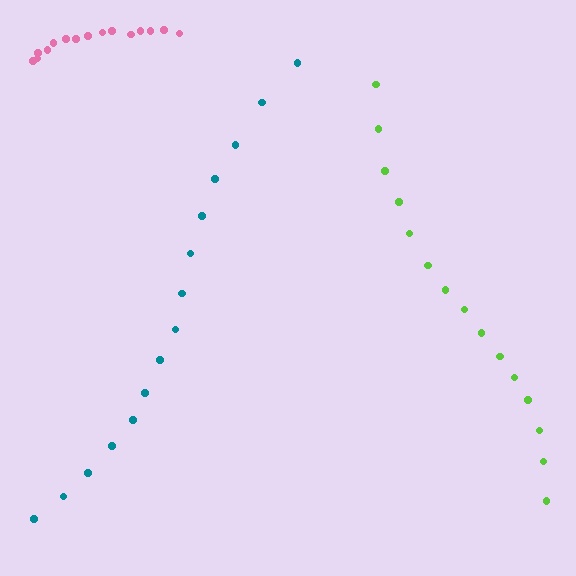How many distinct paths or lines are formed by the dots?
There are 3 distinct paths.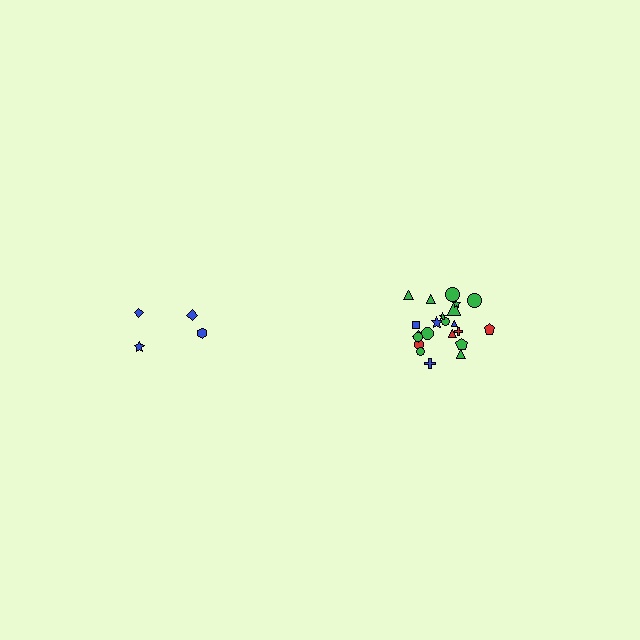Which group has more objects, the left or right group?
The right group.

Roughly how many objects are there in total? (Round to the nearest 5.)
Roughly 25 objects in total.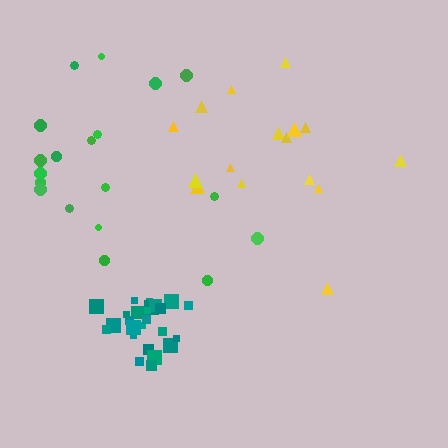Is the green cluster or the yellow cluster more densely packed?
Green.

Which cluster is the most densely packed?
Teal.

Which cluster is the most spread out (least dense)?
Yellow.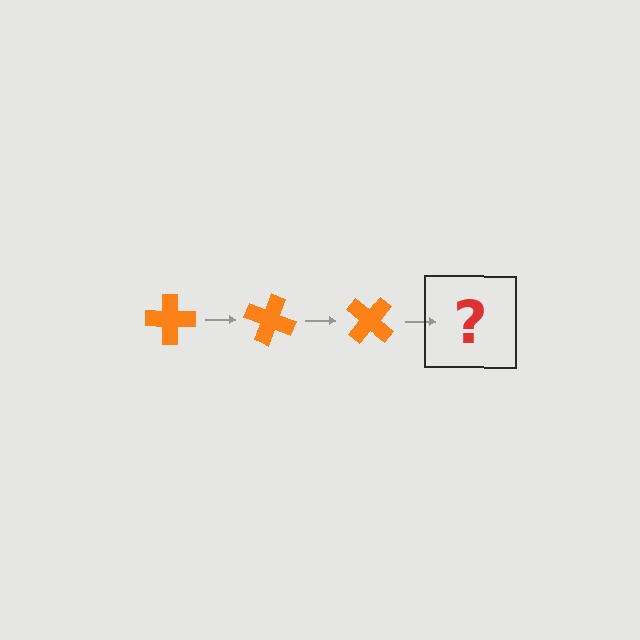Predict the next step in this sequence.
The next step is an orange cross rotated 60 degrees.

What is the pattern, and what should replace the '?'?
The pattern is that the cross rotates 20 degrees each step. The '?' should be an orange cross rotated 60 degrees.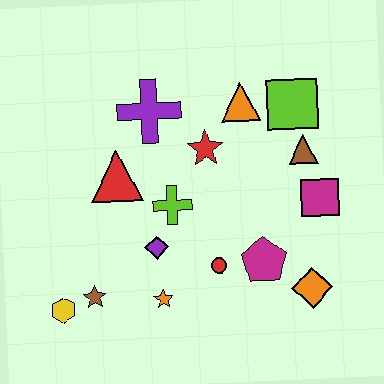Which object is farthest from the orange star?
The lime square is farthest from the orange star.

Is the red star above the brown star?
Yes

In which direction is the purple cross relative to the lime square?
The purple cross is to the left of the lime square.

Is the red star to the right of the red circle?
No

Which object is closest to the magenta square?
The brown triangle is closest to the magenta square.